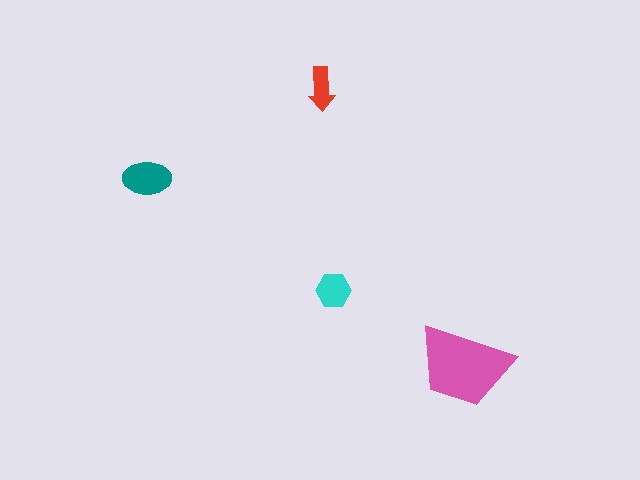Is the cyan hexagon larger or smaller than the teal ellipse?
Smaller.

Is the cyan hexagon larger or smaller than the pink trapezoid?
Smaller.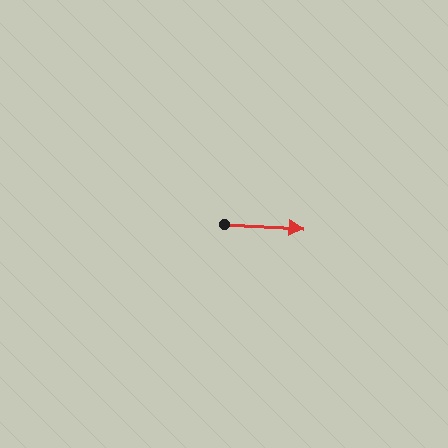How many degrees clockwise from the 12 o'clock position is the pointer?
Approximately 93 degrees.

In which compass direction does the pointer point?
East.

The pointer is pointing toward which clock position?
Roughly 3 o'clock.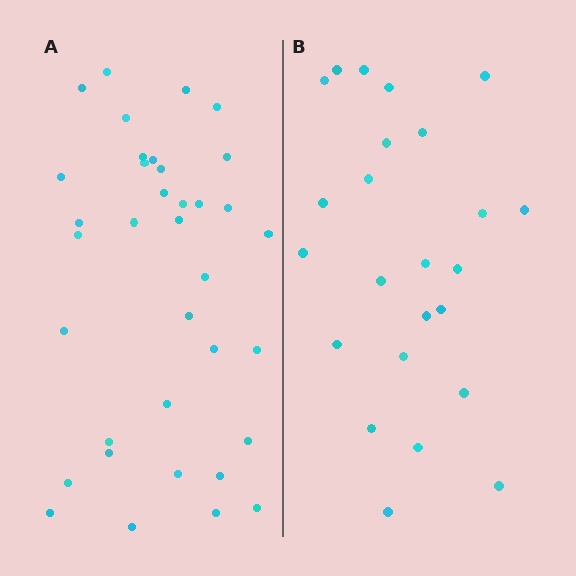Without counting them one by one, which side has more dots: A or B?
Region A (the left region) has more dots.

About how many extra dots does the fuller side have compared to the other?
Region A has roughly 12 or so more dots than region B.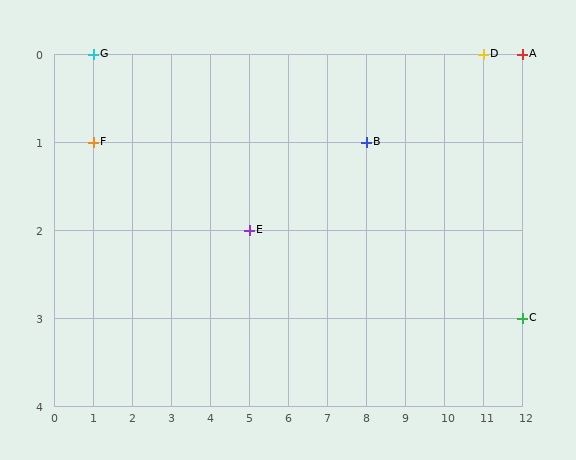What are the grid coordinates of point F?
Point F is at grid coordinates (1, 1).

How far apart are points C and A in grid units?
Points C and A are 3 rows apart.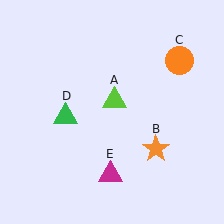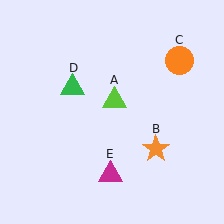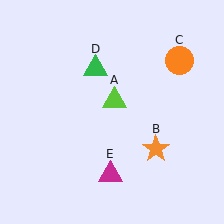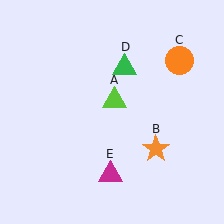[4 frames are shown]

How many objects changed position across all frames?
1 object changed position: green triangle (object D).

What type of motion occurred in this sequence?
The green triangle (object D) rotated clockwise around the center of the scene.